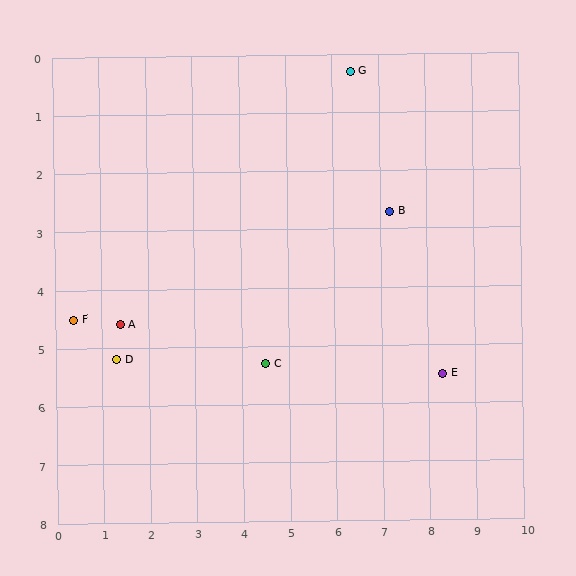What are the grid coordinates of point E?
Point E is at approximately (8.3, 5.5).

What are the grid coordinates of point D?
Point D is at approximately (1.3, 5.2).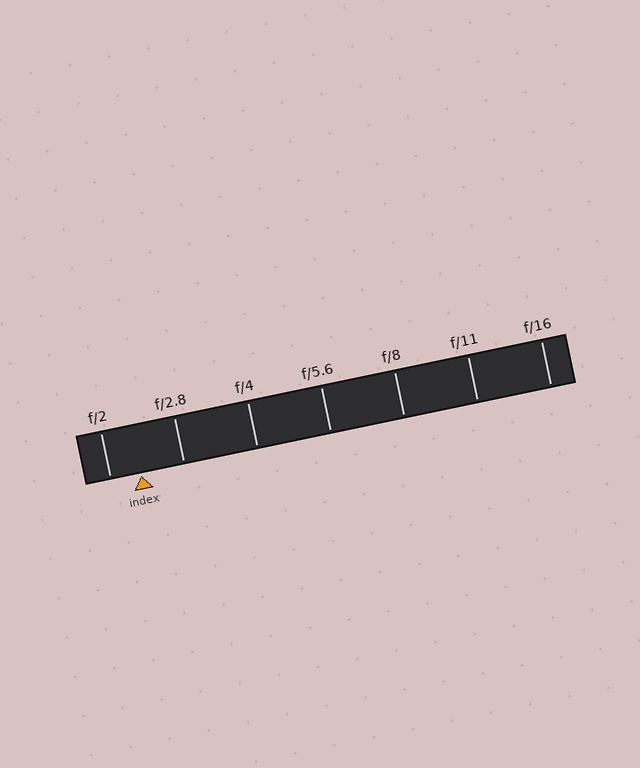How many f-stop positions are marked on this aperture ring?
There are 7 f-stop positions marked.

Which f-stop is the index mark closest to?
The index mark is closest to f/2.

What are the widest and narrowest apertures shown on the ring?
The widest aperture shown is f/2 and the narrowest is f/16.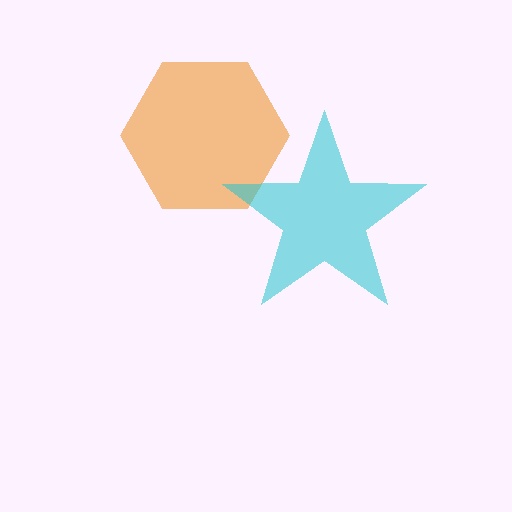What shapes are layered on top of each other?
The layered shapes are: an orange hexagon, a cyan star.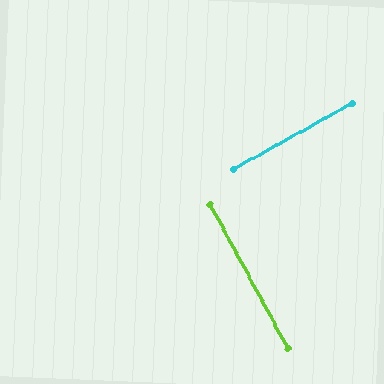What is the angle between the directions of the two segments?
Approximately 89 degrees.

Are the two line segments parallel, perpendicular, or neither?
Perpendicular — they meet at approximately 89°.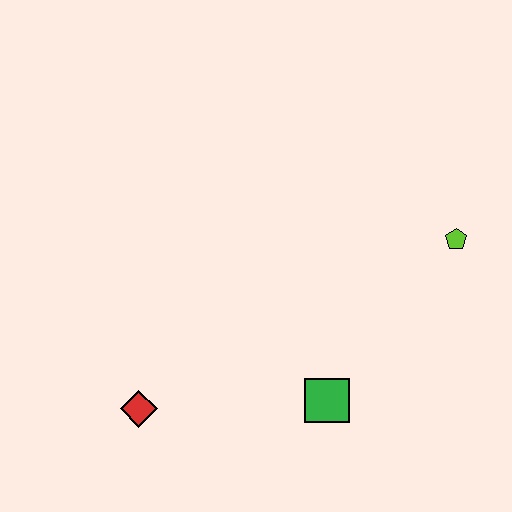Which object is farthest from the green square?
The lime pentagon is farthest from the green square.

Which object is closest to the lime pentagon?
The green square is closest to the lime pentagon.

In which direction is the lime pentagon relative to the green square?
The lime pentagon is above the green square.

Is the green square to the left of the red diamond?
No